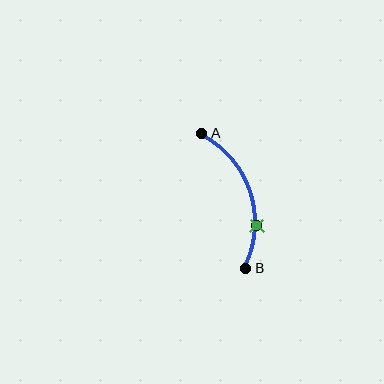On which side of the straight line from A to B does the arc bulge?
The arc bulges to the right of the straight line connecting A and B.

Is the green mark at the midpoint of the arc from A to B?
No. The green mark lies on the arc but is closer to endpoint B. The arc midpoint would be at the point on the curve equidistant along the arc from both A and B.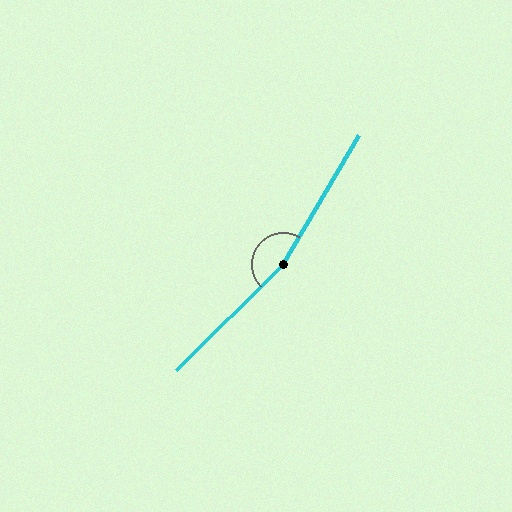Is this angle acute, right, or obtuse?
It is obtuse.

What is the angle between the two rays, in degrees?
Approximately 165 degrees.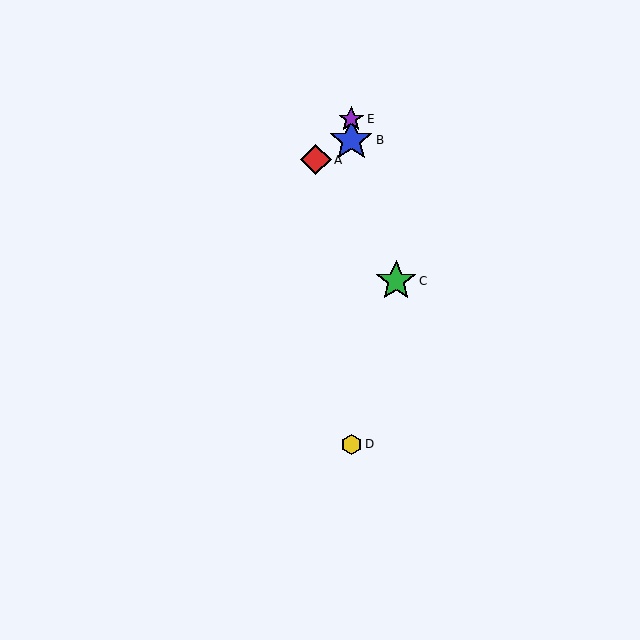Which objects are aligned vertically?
Objects B, D, E are aligned vertically.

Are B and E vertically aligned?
Yes, both are at x≈351.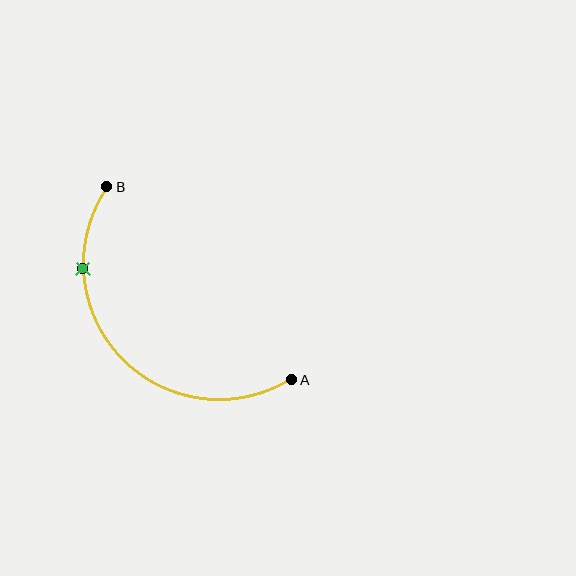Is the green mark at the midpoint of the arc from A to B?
No. The green mark lies on the arc but is closer to endpoint B. The arc midpoint would be at the point on the curve equidistant along the arc from both A and B.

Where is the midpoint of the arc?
The arc midpoint is the point on the curve farthest from the straight line joining A and B. It sits below and to the left of that line.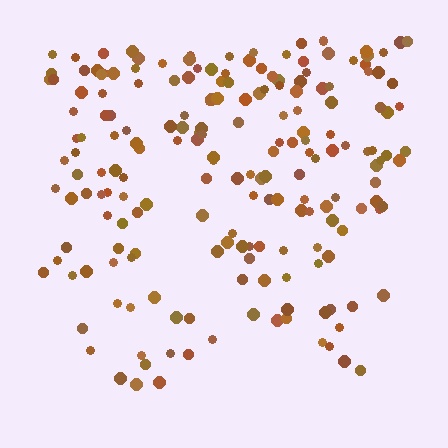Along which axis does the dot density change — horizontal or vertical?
Vertical.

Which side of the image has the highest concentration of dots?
The top.